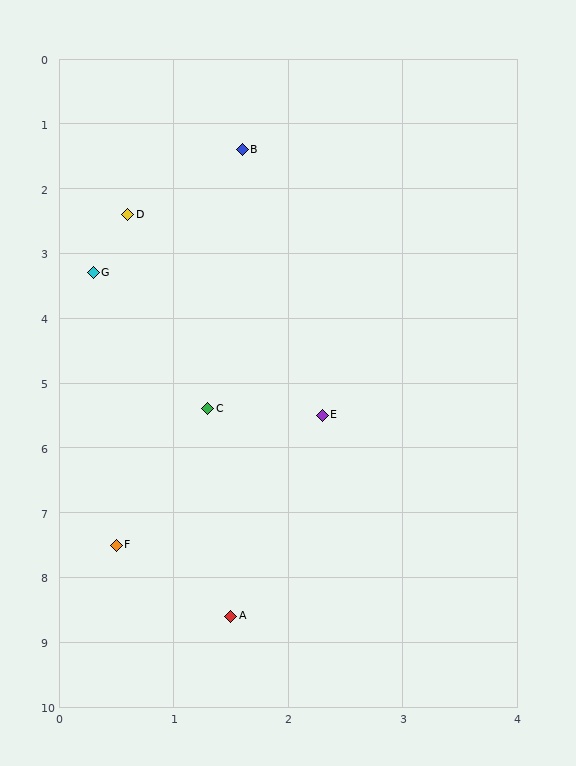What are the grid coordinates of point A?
Point A is at approximately (1.5, 8.6).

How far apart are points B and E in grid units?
Points B and E are about 4.2 grid units apart.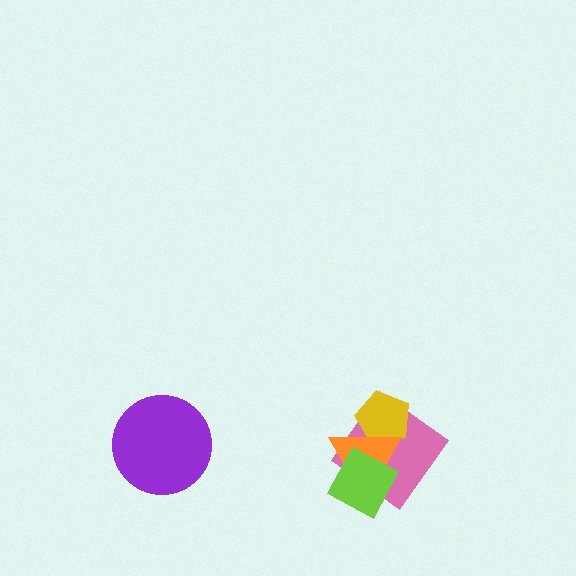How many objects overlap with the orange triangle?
3 objects overlap with the orange triangle.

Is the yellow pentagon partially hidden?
Yes, it is partially covered by another shape.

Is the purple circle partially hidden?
No, no other shape covers it.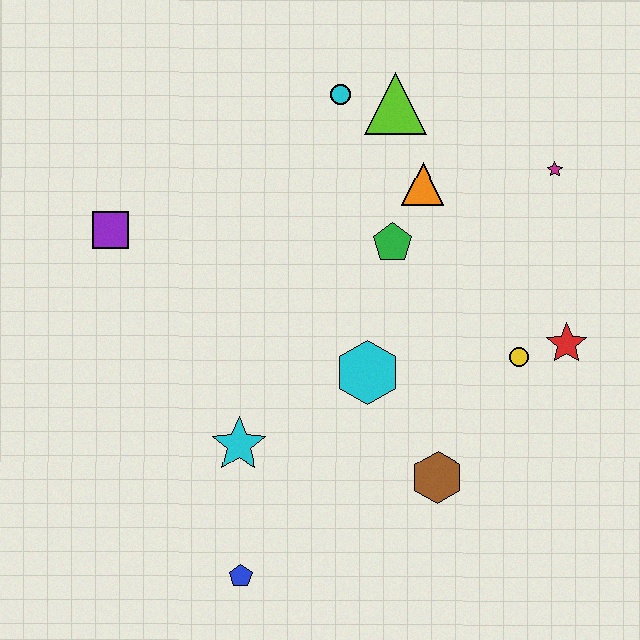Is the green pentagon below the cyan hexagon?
No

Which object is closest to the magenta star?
The orange triangle is closest to the magenta star.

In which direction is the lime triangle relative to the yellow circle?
The lime triangle is above the yellow circle.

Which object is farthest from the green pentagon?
The blue pentagon is farthest from the green pentagon.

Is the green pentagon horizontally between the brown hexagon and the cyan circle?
Yes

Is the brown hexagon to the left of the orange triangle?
No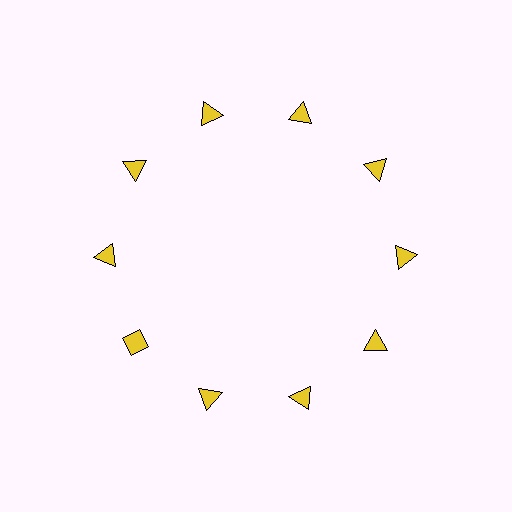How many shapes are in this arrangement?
There are 10 shapes arranged in a ring pattern.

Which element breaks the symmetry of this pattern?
The yellow diamond at roughly the 8 o'clock position breaks the symmetry. All other shapes are yellow triangles.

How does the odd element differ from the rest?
It has a different shape: diamond instead of triangle.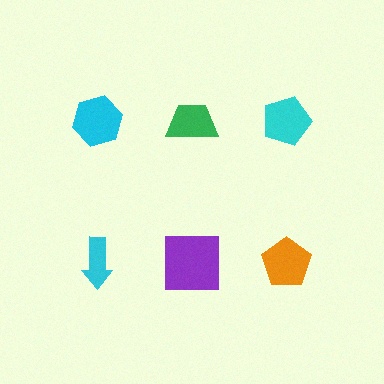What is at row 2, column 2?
A purple square.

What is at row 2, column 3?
An orange pentagon.